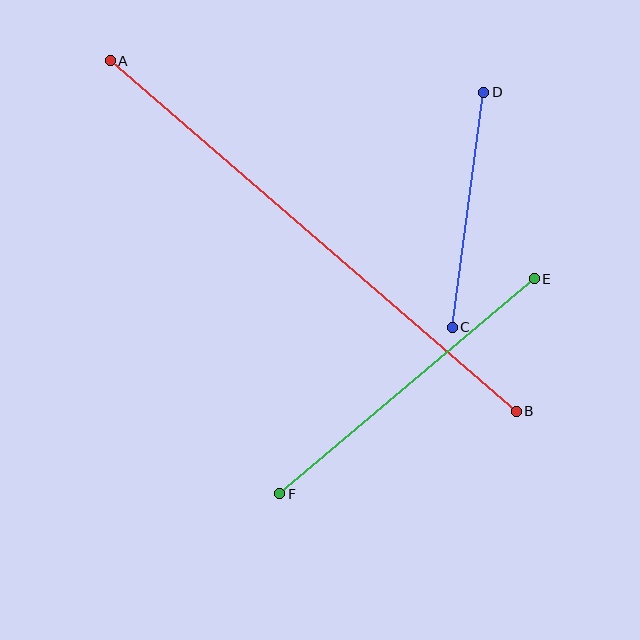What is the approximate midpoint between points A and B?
The midpoint is at approximately (313, 236) pixels.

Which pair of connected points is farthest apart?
Points A and B are farthest apart.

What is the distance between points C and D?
The distance is approximately 237 pixels.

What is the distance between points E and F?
The distance is approximately 334 pixels.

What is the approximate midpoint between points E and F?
The midpoint is at approximately (407, 386) pixels.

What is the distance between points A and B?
The distance is approximately 536 pixels.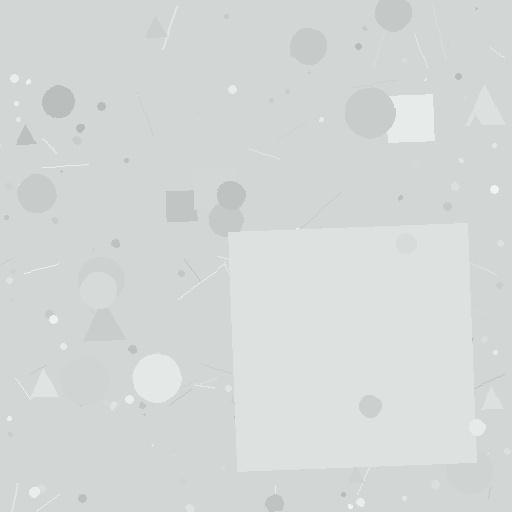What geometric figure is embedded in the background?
A square is embedded in the background.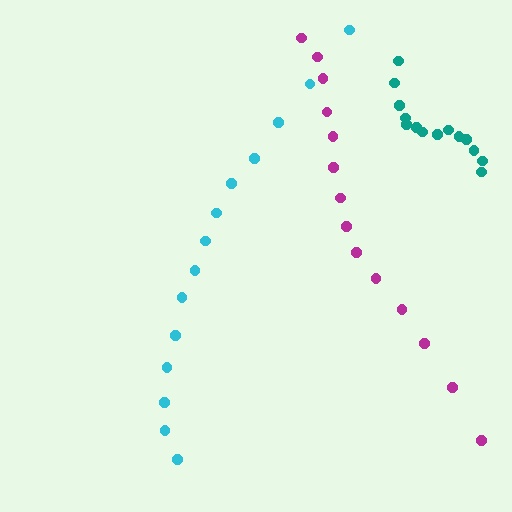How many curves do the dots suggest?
There are 3 distinct paths.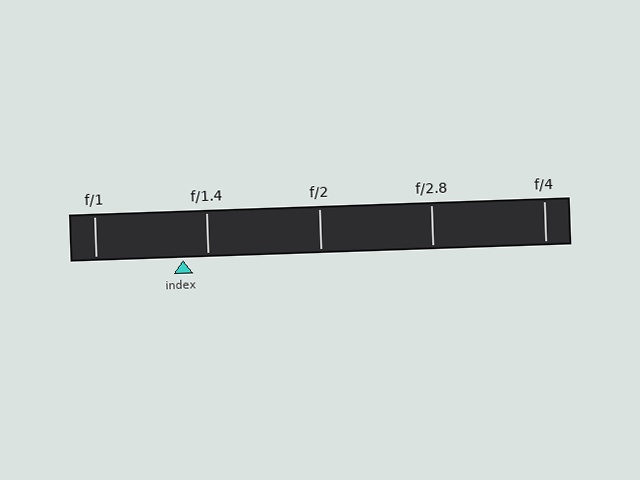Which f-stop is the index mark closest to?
The index mark is closest to f/1.4.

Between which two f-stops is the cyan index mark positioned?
The index mark is between f/1 and f/1.4.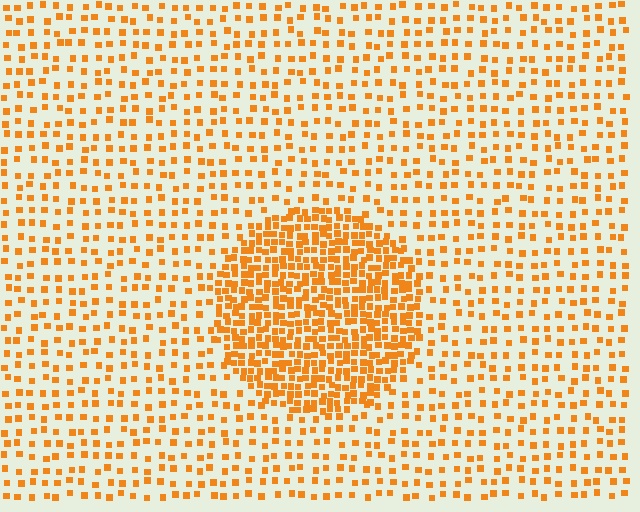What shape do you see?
I see a circle.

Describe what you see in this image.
The image contains small orange elements arranged at two different densities. A circle-shaped region is visible where the elements are more densely packed than the surrounding area.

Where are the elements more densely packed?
The elements are more densely packed inside the circle boundary.